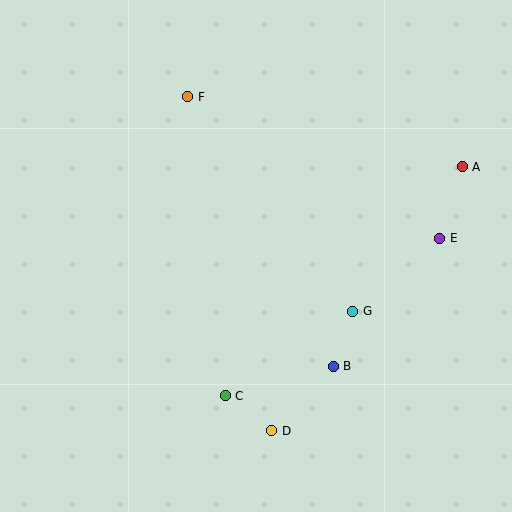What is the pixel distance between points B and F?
The distance between B and F is 306 pixels.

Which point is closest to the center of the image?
Point G at (353, 311) is closest to the center.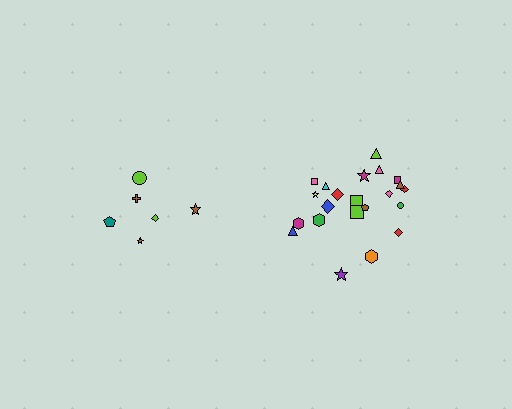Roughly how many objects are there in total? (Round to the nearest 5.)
Roughly 30 objects in total.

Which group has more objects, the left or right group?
The right group.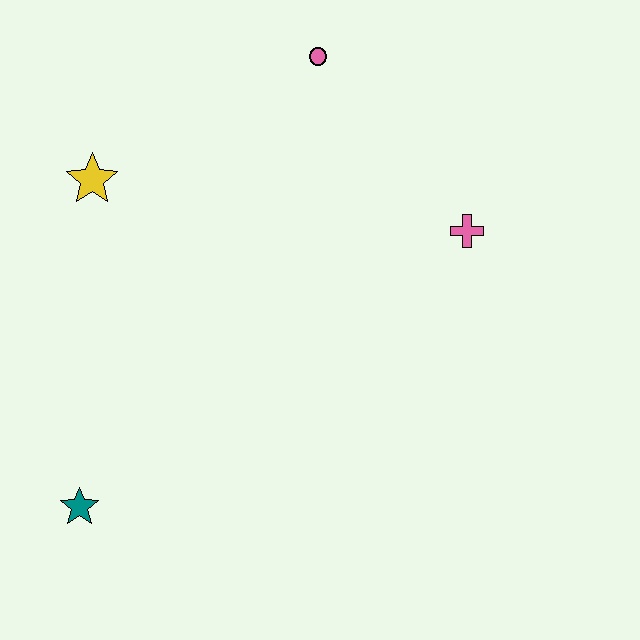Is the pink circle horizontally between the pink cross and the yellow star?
Yes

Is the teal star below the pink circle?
Yes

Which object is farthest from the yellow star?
The pink cross is farthest from the yellow star.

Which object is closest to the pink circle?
The pink cross is closest to the pink circle.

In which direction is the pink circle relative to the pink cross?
The pink circle is above the pink cross.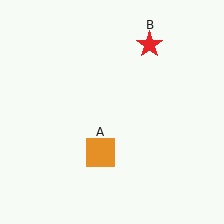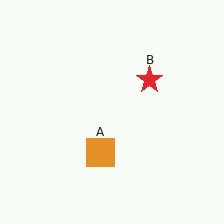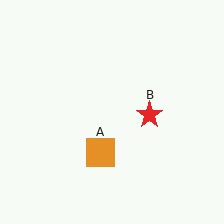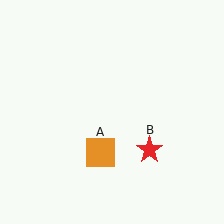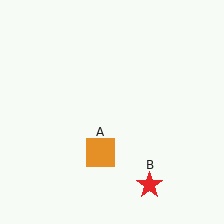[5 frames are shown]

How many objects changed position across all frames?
1 object changed position: red star (object B).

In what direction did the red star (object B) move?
The red star (object B) moved down.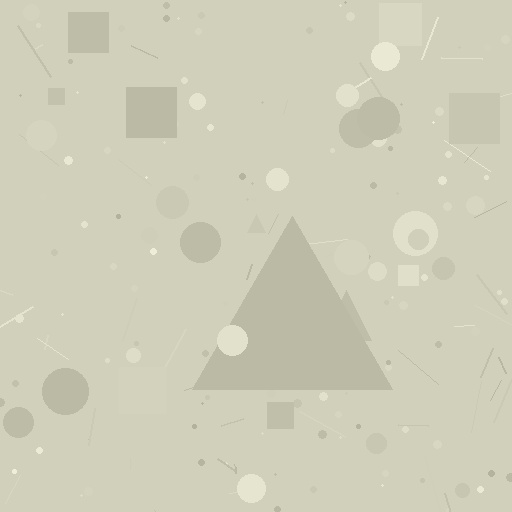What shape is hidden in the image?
A triangle is hidden in the image.